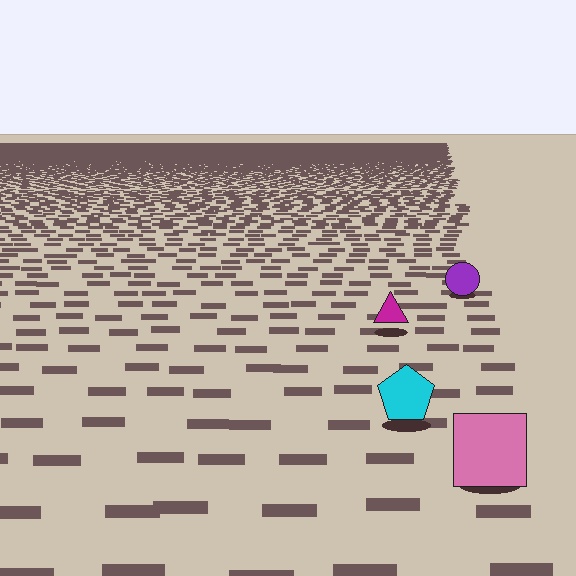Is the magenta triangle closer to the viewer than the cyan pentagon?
No. The cyan pentagon is closer — you can tell from the texture gradient: the ground texture is coarser near it.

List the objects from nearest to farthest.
From nearest to farthest: the pink square, the cyan pentagon, the magenta triangle, the purple circle.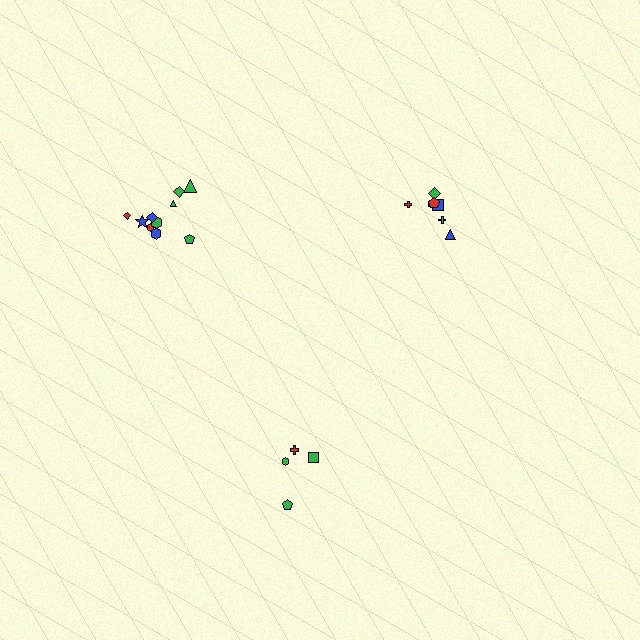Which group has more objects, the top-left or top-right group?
The top-left group.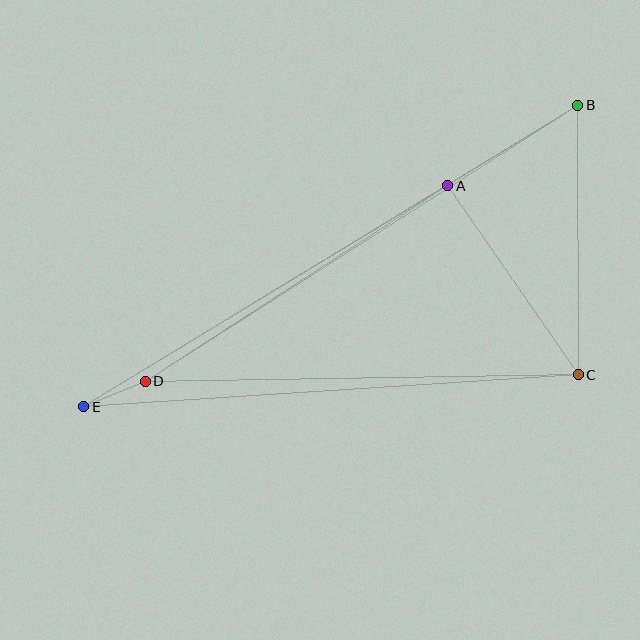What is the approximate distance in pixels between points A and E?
The distance between A and E is approximately 426 pixels.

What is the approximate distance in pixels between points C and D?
The distance between C and D is approximately 433 pixels.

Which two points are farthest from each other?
Points B and E are farthest from each other.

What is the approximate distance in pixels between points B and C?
The distance between B and C is approximately 269 pixels.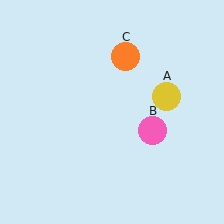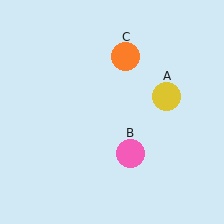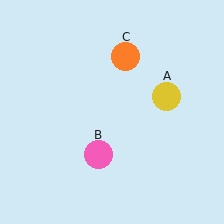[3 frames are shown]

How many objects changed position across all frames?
1 object changed position: pink circle (object B).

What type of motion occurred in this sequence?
The pink circle (object B) rotated clockwise around the center of the scene.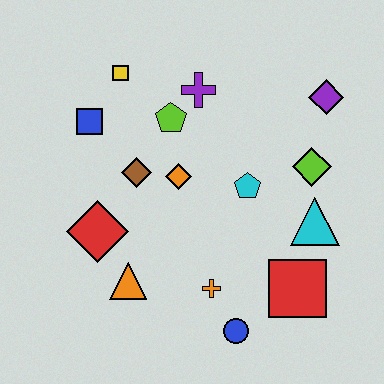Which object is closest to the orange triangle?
The red diamond is closest to the orange triangle.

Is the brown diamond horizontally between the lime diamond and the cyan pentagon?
No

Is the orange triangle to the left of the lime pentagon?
Yes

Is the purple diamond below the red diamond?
No